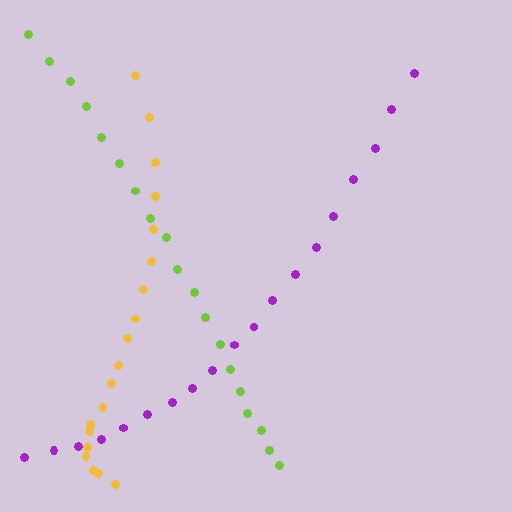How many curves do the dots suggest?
There are 3 distinct paths.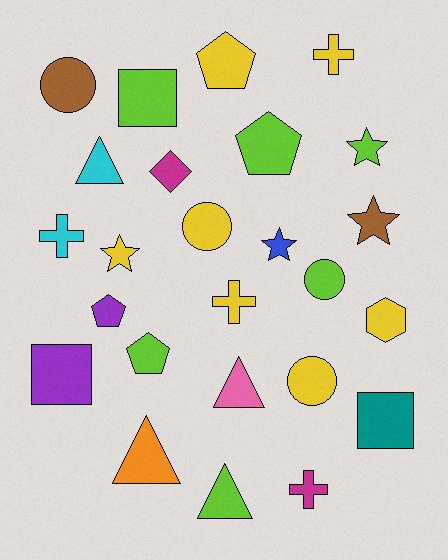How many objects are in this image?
There are 25 objects.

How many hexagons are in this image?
There is 1 hexagon.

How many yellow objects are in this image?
There are 7 yellow objects.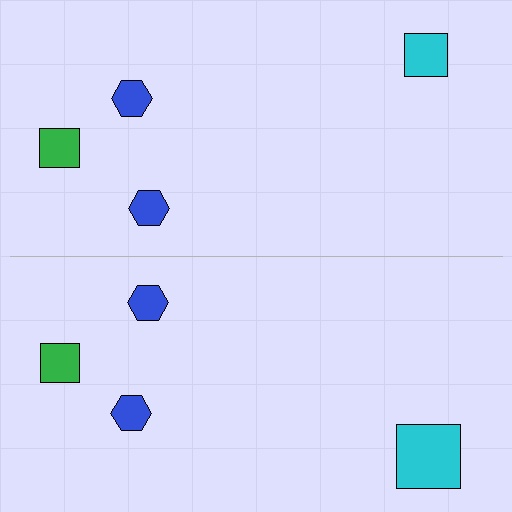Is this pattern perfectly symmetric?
No, the pattern is not perfectly symmetric. The cyan square on the bottom side has a different size than its mirror counterpart.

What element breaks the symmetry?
The cyan square on the bottom side has a different size than its mirror counterpart.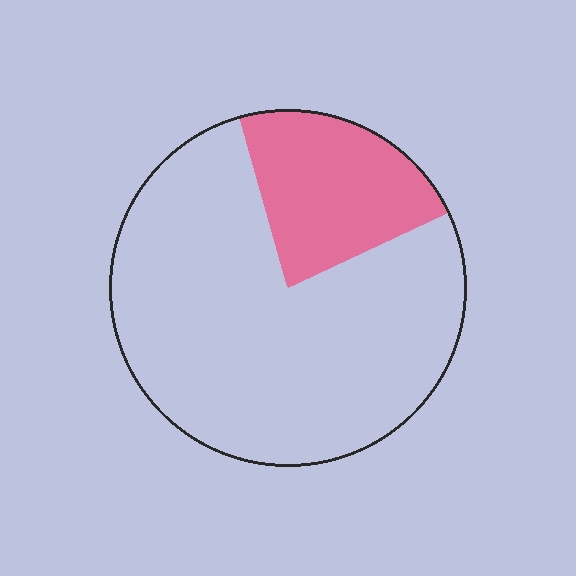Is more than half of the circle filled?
No.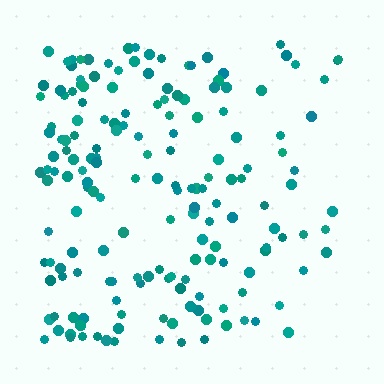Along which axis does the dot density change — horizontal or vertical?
Horizontal.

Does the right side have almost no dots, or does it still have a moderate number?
Still a moderate number, just noticeably fewer than the left.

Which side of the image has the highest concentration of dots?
The left.